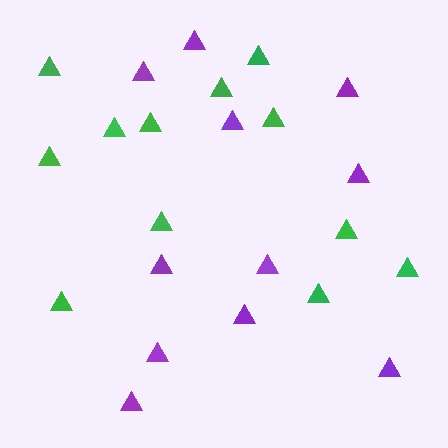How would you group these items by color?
There are 2 groups: one group of green triangles (12) and one group of purple triangles (11).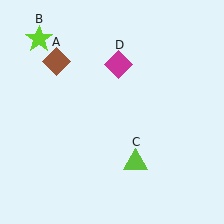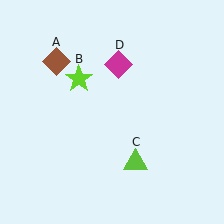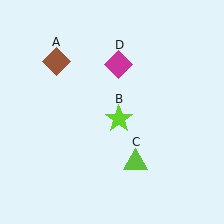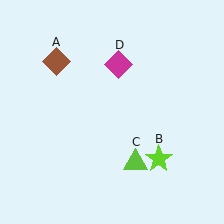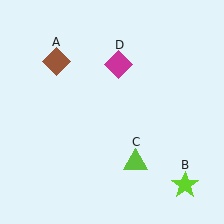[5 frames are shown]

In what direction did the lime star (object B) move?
The lime star (object B) moved down and to the right.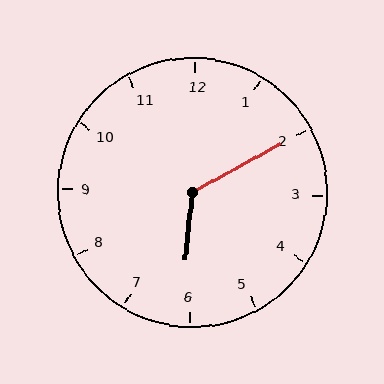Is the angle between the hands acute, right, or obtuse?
It is obtuse.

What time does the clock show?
6:10.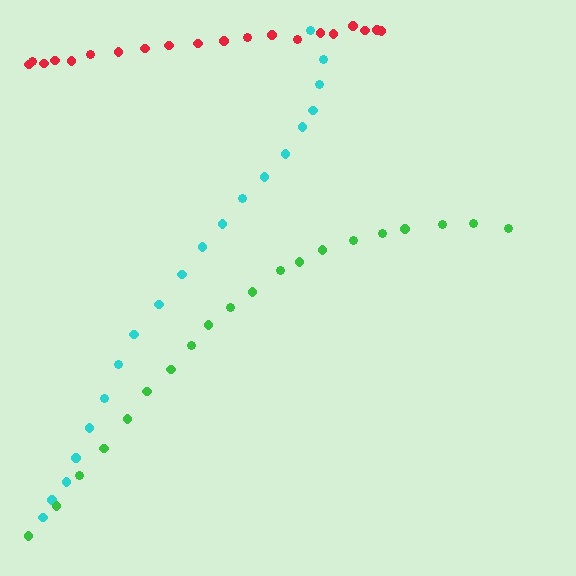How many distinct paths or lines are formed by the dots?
There are 3 distinct paths.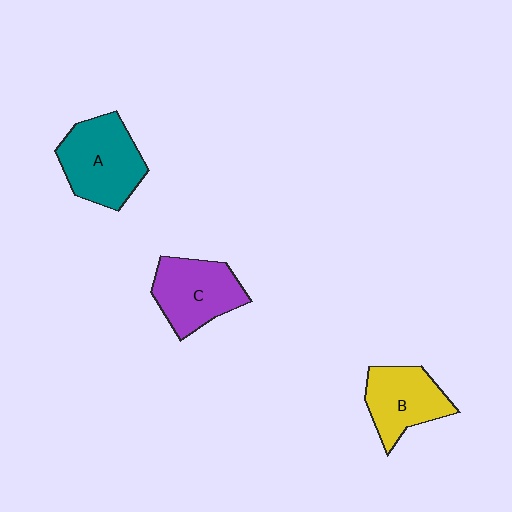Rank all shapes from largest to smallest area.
From largest to smallest: A (teal), C (purple), B (yellow).